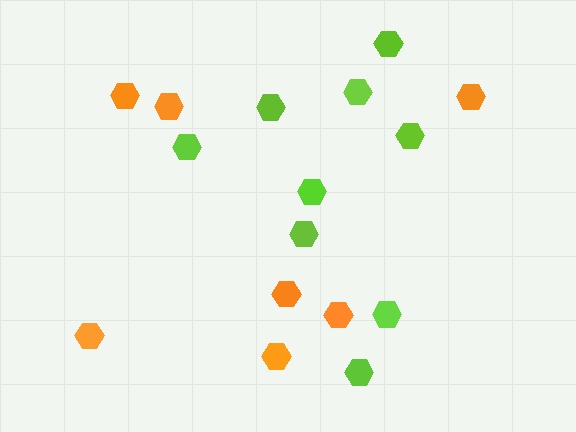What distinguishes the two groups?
There are 2 groups: one group of orange hexagons (7) and one group of lime hexagons (9).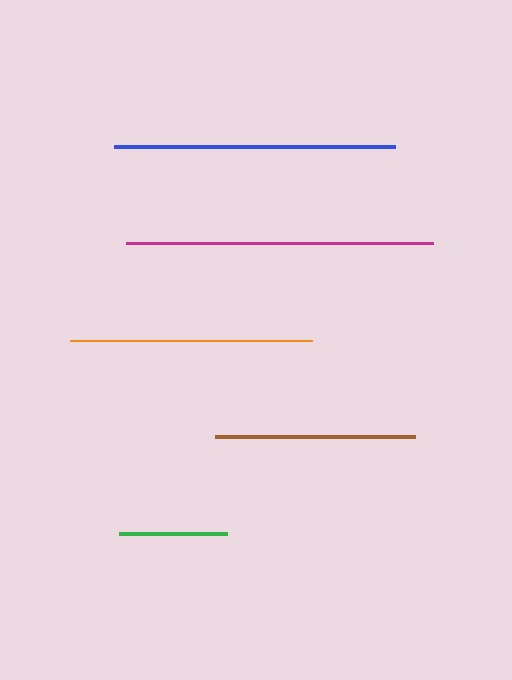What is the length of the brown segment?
The brown segment is approximately 200 pixels long.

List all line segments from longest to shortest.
From longest to shortest: magenta, blue, orange, brown, green.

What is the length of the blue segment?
The blue segment is approximately 281 pixels long.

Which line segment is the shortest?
The green line is the shortest at approximately 108 pixels.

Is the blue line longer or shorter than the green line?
The blue line is longer than the green line.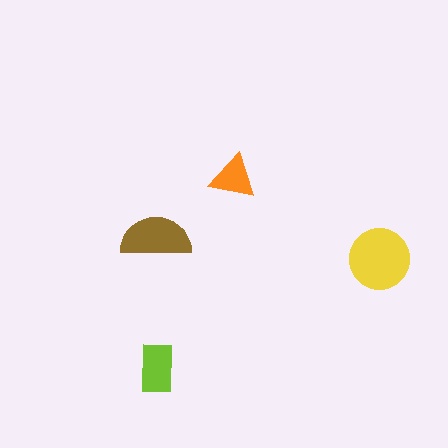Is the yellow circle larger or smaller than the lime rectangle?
Larger.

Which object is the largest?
The yellow circle.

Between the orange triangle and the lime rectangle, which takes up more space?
The lime rectangle.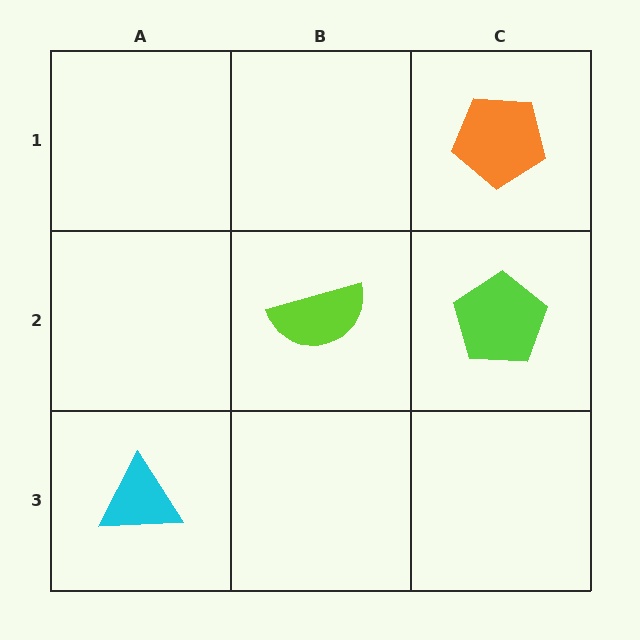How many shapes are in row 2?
2 shapes.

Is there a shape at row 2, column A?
No, that cell is empty.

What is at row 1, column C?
An orange pentagon.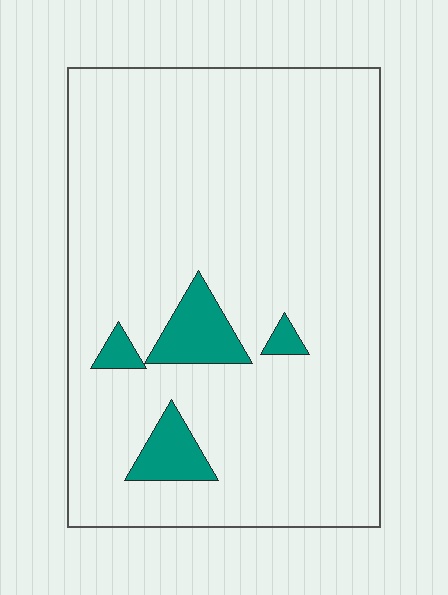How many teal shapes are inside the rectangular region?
4.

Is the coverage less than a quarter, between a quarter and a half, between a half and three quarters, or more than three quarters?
Less than a quarter.